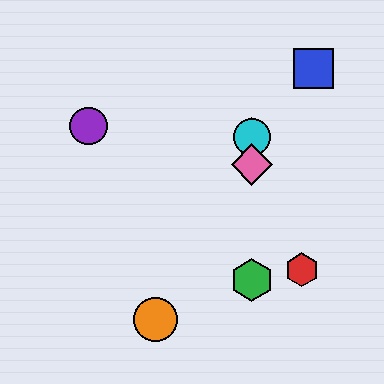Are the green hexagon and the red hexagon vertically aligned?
No, the green hexagon is at x≈252 and the red hexagon is at x≈302.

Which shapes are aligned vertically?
The green hexagon, the yellow diamond, the cyan circle, the pink diamond are aligned vertically.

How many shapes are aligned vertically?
4 shapes (the green hexagon, the yellow diamond, the cyan circle, the pink diamond) are aligned vertically.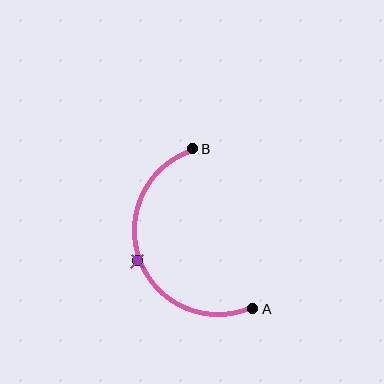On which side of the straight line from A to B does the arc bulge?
The arc bulges to the left of the straight line connecting A and B.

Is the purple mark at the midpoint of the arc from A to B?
Yes. The purple mark lies on the arc at equal arc-length from both A and B — it is the arc midpoint.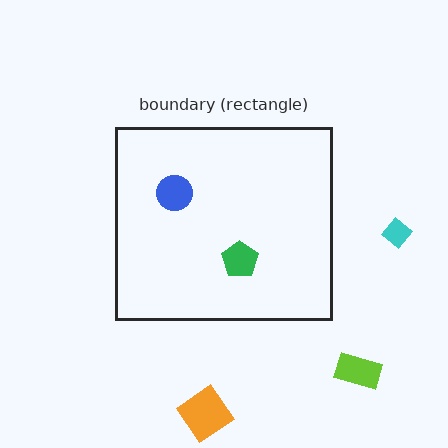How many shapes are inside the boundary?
2 inside, 3 outside.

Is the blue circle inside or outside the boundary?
Inside.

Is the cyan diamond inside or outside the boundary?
Outside.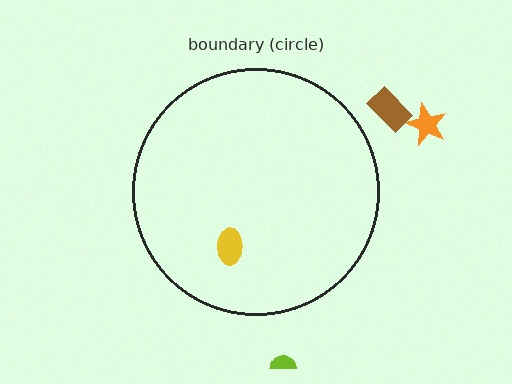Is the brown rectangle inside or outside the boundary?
Outside.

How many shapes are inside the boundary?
1 inside, 3 outside.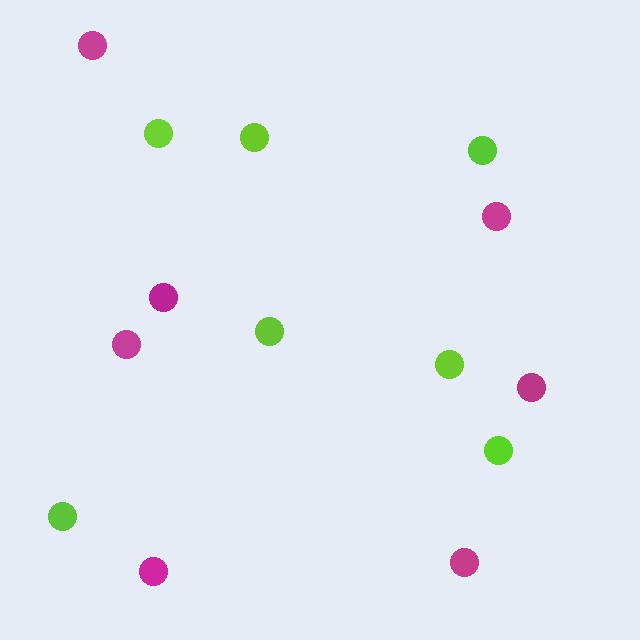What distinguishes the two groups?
There are 2 groups: one group of magenta circles (7) and one group of lime circles (7).